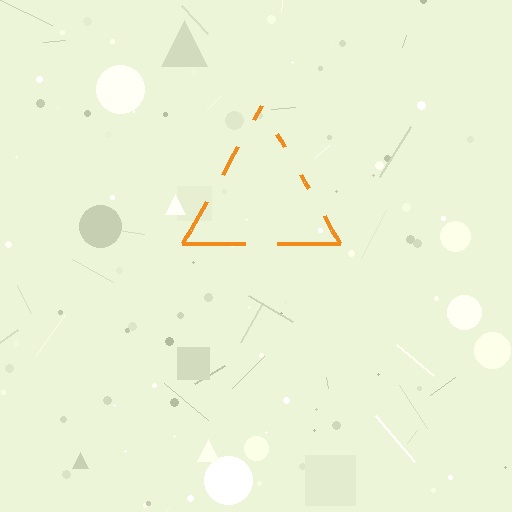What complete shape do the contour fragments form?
The contour fragments form a triangle.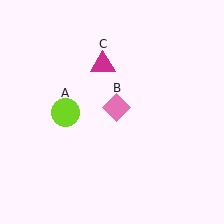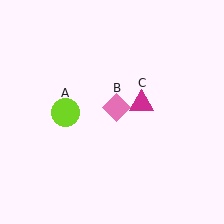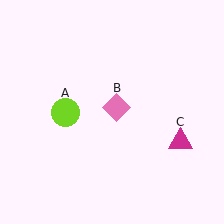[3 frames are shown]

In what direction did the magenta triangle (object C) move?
The magenta triangle (object C) moved down and to the right.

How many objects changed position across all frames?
1 object changed position: magenta triangle (object C).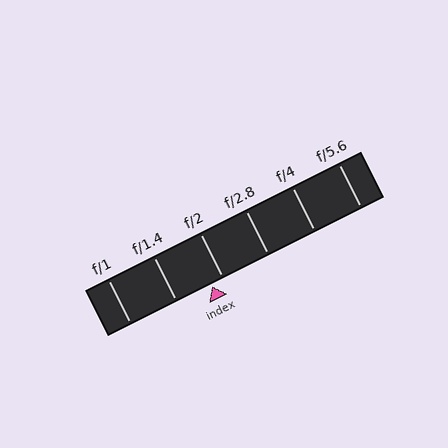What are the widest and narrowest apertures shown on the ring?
The widest aperture shown is f/1 and the narrowest is f/5.6.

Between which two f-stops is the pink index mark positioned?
The index mark is between f/1.4 and f/2.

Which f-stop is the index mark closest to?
The index mark is closest to f/2.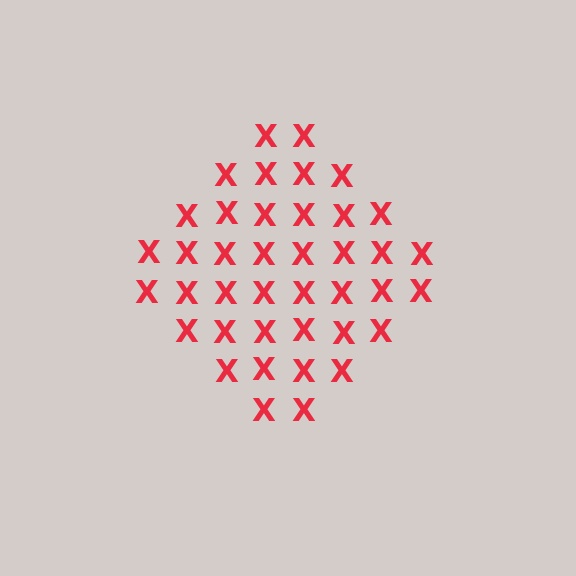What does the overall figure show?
The overall figure shows a diamond.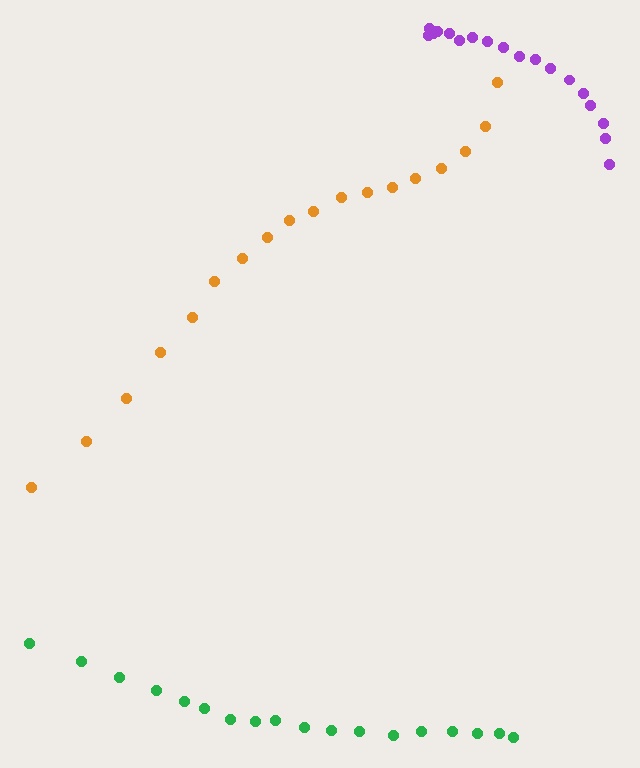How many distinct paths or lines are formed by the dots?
There are 3 distinct paths.